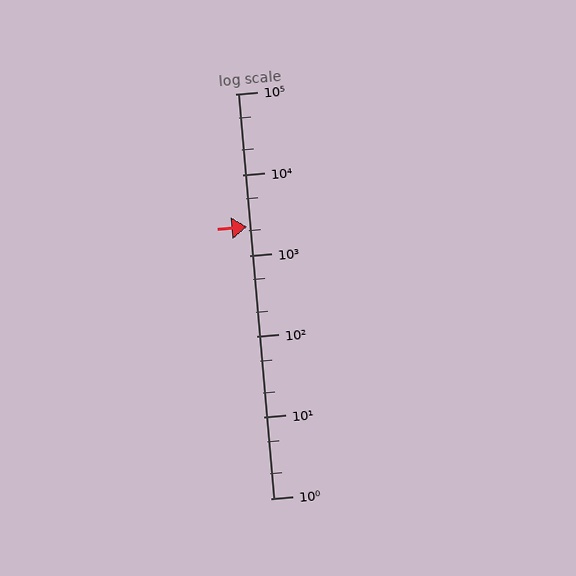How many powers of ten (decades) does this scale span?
The scale spans 5 decades, from 1 to 100000.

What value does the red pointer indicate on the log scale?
The pointer indicates approximately 2300.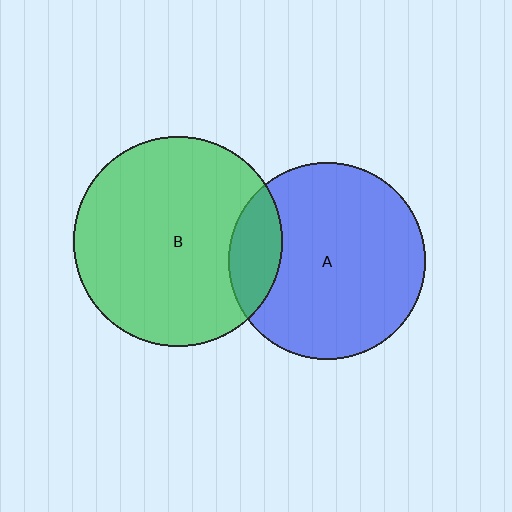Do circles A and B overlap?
Yes.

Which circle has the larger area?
Circle B (green).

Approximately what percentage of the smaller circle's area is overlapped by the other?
Approximately 15%.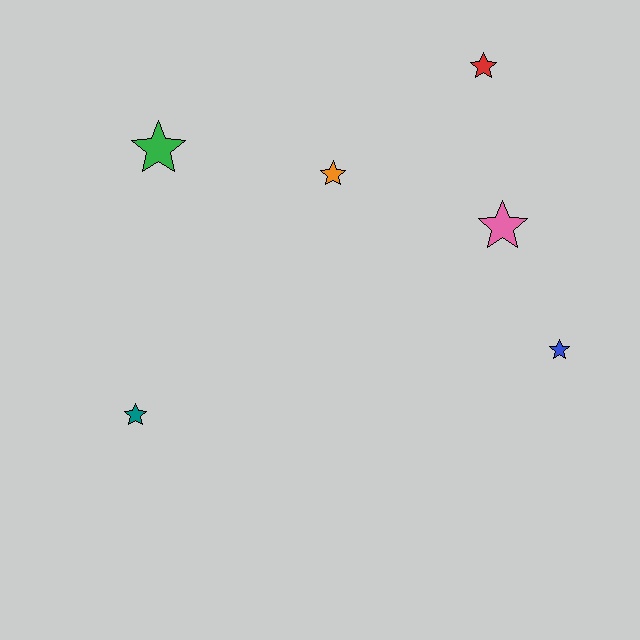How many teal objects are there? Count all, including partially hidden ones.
There is 1 teal object.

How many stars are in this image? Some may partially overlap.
There are 6 stars.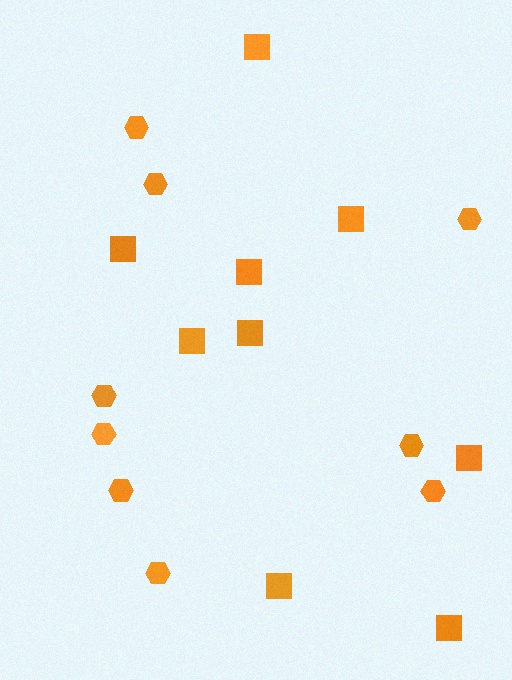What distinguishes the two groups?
There are 2 groups: one group of squares (9) and one group of hexagons (9).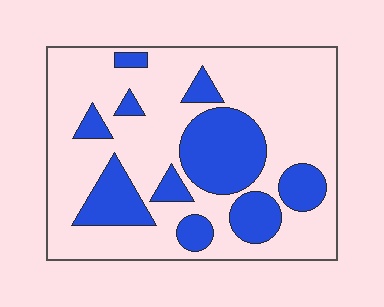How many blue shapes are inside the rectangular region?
10.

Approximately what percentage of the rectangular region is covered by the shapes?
Approximately 30%.